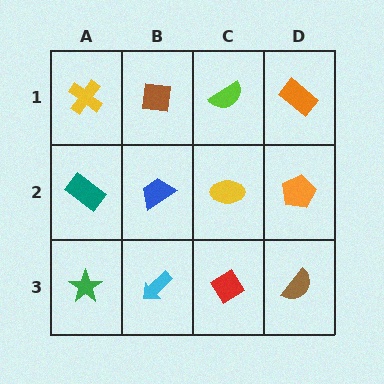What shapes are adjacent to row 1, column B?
A blue trapezoid (row 2, column B), a yellow cross (row 1, column A), a lime semicircle (row 1, column C).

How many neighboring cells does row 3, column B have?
3.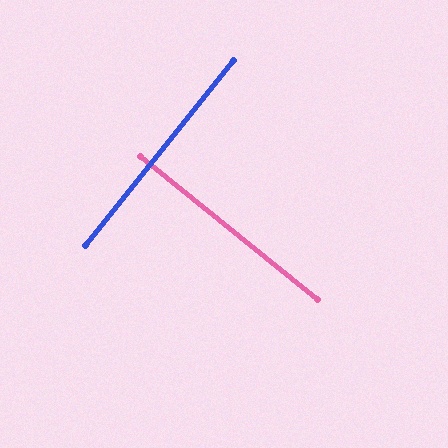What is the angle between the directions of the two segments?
Approximately 90 degrees.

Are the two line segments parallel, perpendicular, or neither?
Perpendicular — they meet at approximately 90°.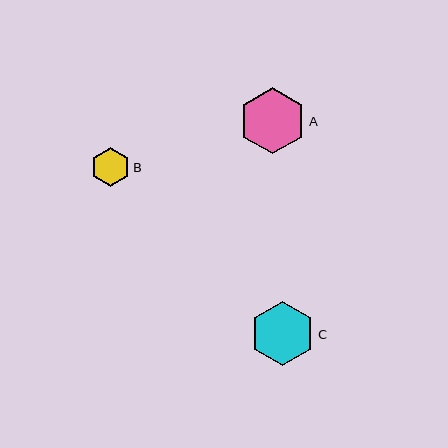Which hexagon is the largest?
Hexagon A is the largest with a size of approximately 66 pixels.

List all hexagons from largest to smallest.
From largest to smallest: A, C, B.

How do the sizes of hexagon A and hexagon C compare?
Hexagon A and hexagon C are approximately the same size.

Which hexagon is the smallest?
Hexagon B is the smallest with a size of approximately 39 pixels.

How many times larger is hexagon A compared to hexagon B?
Hexagon A is approximately 1.7 times the size of hexagon B.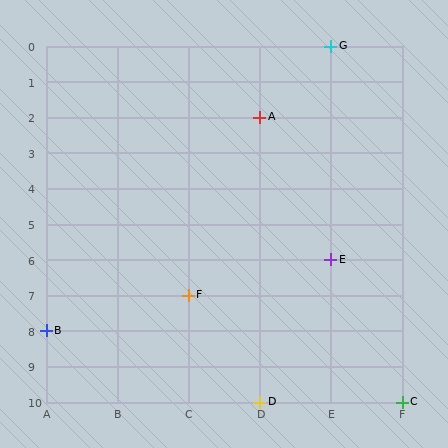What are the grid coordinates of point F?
Point F is at grid coordinates (C, 7).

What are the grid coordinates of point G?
Point G is at grid coordinates (E, 0).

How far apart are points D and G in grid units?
Points D and G are 1 column and 10 rows apart (about 10.0 grid units diagonally).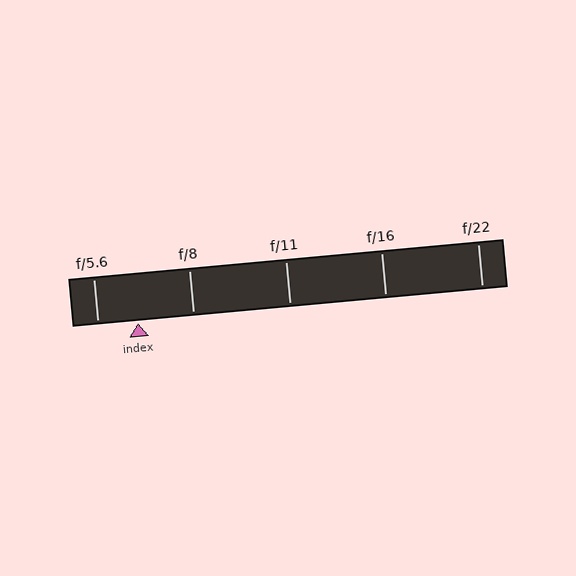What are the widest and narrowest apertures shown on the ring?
The widest aperture shown is f/5.6 and the narrowest is f/22.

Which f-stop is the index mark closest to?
The index mark is closest to f/5.6.